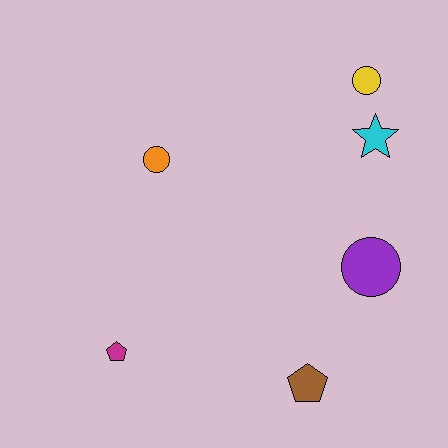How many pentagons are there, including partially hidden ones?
There are 2 pentagons.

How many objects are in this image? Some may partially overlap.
There are 6 objects.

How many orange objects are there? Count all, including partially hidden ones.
There is 1 orange object.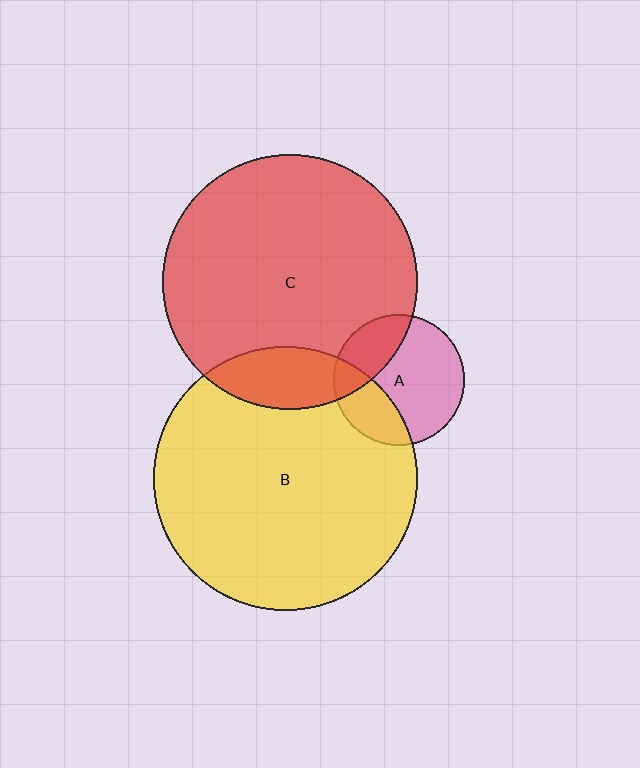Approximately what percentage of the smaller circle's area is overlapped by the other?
Approximately 30%.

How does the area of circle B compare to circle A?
Approximately 4.1 times.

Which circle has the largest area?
Circle B (yellow).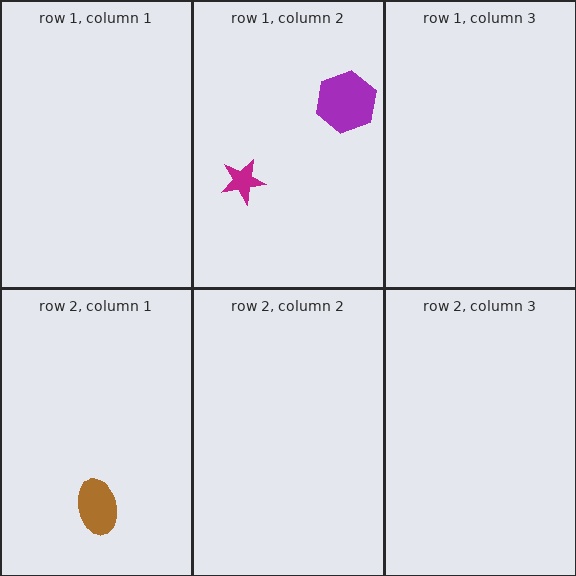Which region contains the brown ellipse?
The row 2, column 1 region.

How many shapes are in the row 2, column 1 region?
1.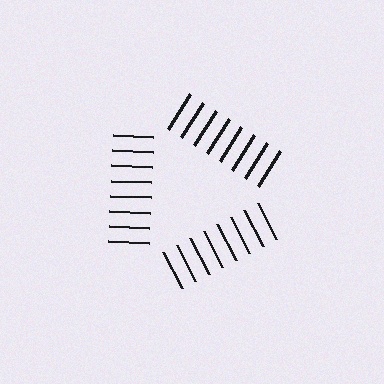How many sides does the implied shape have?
3 sides — the line-ends trace a triangle.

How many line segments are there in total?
24 — 8 along each of the 3 edges.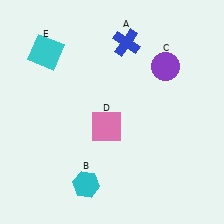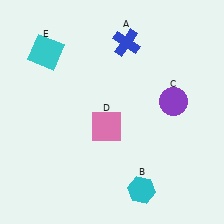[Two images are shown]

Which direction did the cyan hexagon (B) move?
The cyan hexagon (B) moved right.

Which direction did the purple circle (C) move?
The purple circle (C) moved down.